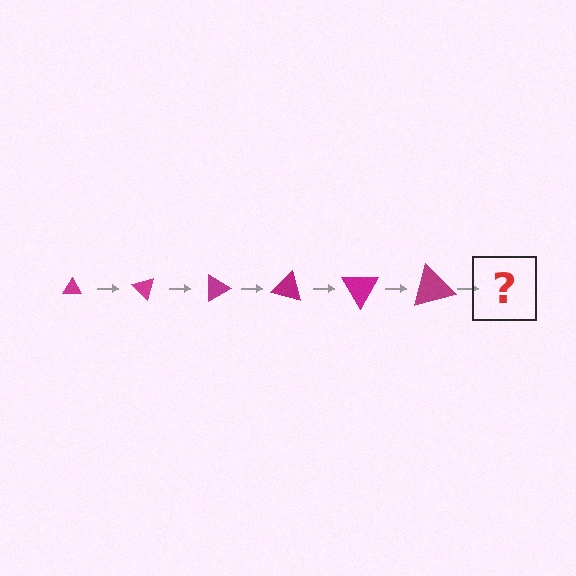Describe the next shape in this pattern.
It should be a triangle, larger than the previous one and rotated 270 degrees from the start.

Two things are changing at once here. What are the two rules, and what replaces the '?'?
The two rules are that the triangle grows larger each step and it rotates 45 degrees each step. The '?' should be a triangle, larger than the previous one and rotated 270 degrees from the start.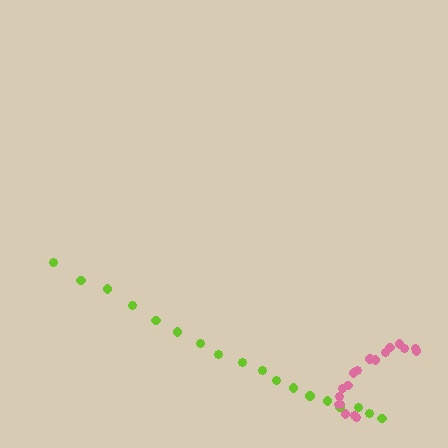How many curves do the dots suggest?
There are 2 distinct paths.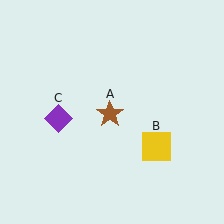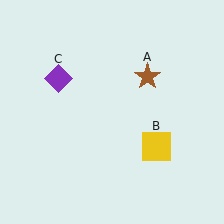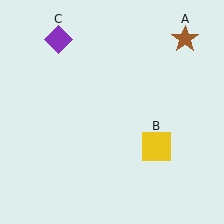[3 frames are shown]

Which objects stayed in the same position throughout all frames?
Yellow square (object B) remained stationary.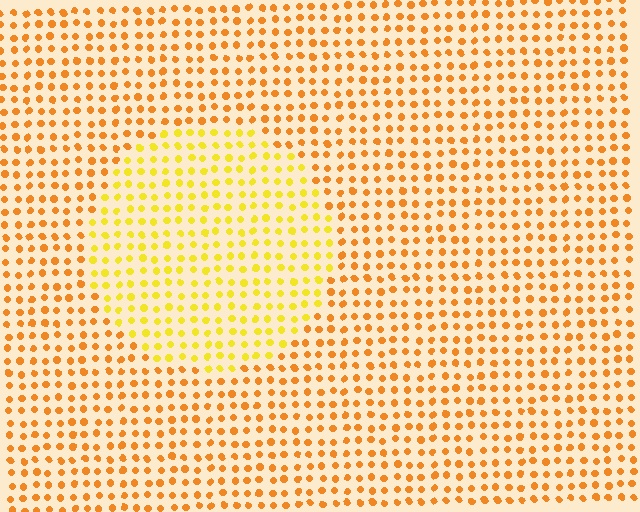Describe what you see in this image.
The image is filled with small orange elements in a uniform arrangement. A circle-shaped region is visible where the elements are tinted to a slightly different hue, forming a subtle color boundary.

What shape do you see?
I see a circle.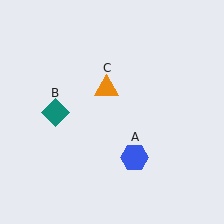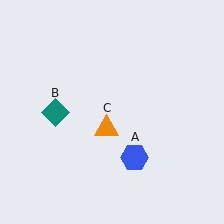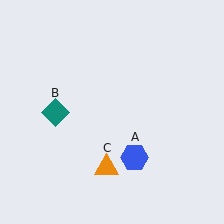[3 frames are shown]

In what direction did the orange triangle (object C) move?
The orange triangle (object C) moved down.